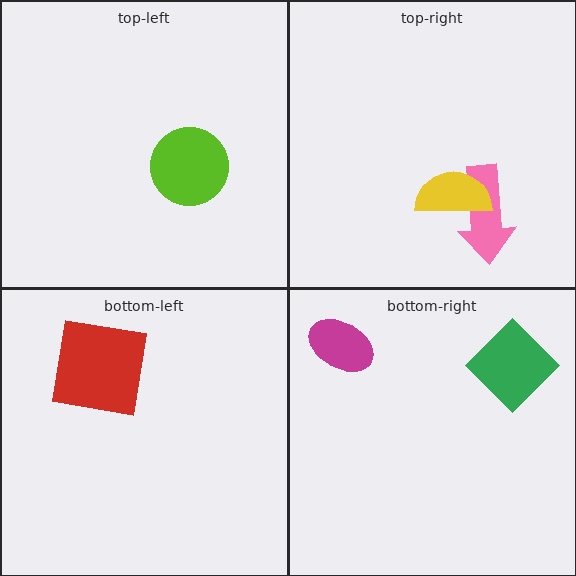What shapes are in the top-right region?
The pink arrow, the yellow semicircle.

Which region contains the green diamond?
The bottom-right region.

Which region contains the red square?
The bottom-left region.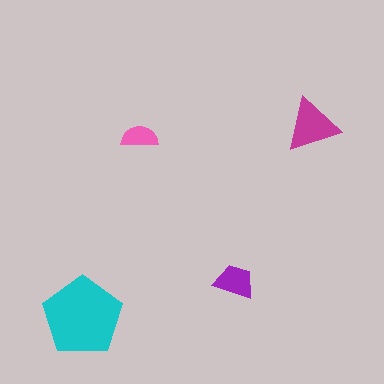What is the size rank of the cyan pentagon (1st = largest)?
1st.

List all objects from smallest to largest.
The pink semicircle, the purple trapezoid, the magenta triangle, the cyan pentagon.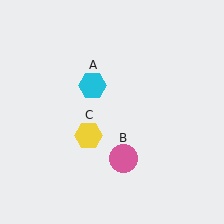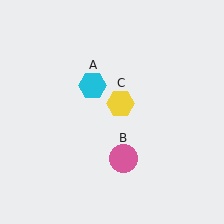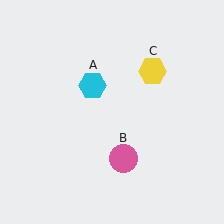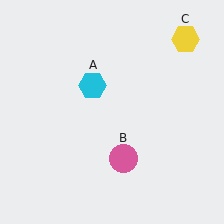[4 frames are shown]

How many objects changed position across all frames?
1 object changed position: yellow hexagon (object C).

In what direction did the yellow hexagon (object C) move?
The yellow hexagon (object C) moved up and to the right.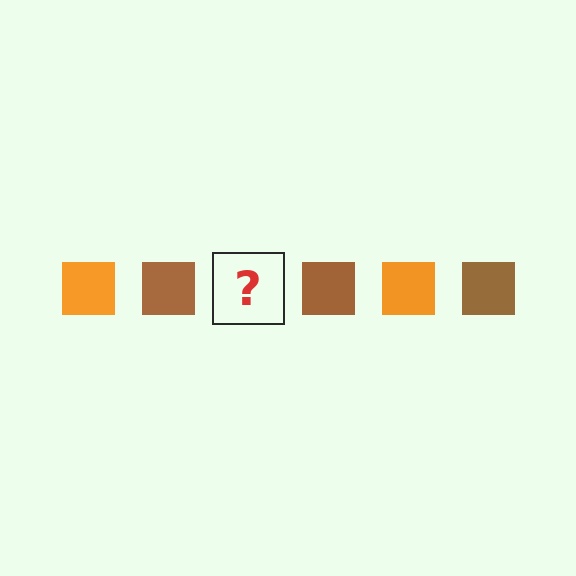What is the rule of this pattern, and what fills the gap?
The rule is that the pattern cycles through orange, brown squares. The gap should be filled with an orange square.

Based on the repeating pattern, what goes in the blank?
The blank should be an orange square.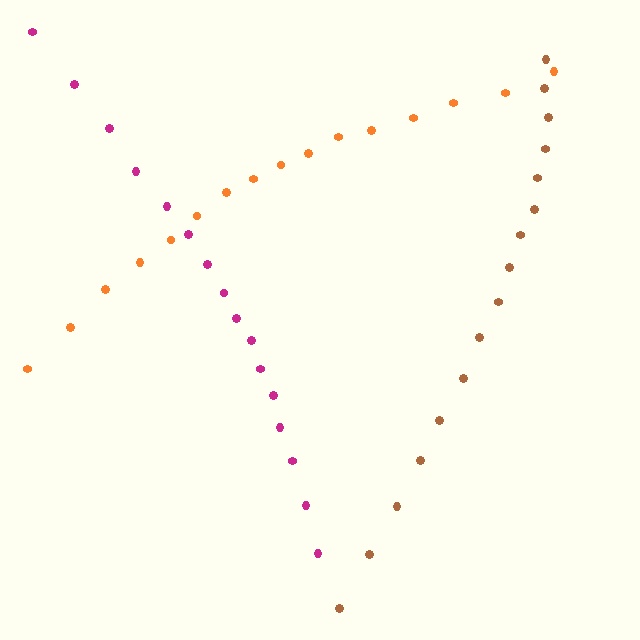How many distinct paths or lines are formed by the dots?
There are 3 distinct paths.